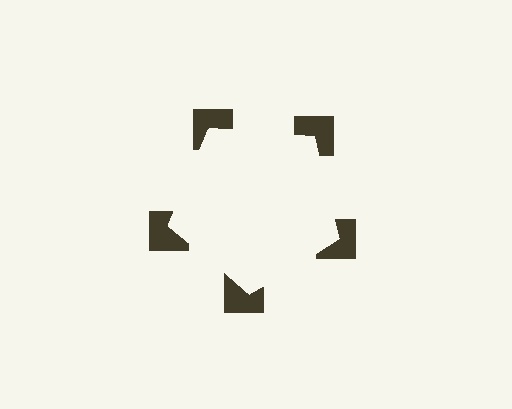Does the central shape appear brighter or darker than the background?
It typically appears slightly brighter than the background, even though no actual brightness change is drawn.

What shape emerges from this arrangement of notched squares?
An illusory pentagon — its edges are inferred from the aligned wedge cuts in the notched squares, not physically drawn.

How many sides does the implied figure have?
5 sides.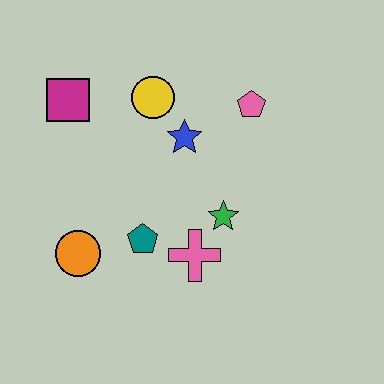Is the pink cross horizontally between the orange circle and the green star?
Yes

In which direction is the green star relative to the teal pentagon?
The green star is to the right of the teal pentagon.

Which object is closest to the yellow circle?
The blue star is closest to the yellow circle.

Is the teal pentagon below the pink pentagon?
Yes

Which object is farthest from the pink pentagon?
The orange circle is farthest from the pink pentagon.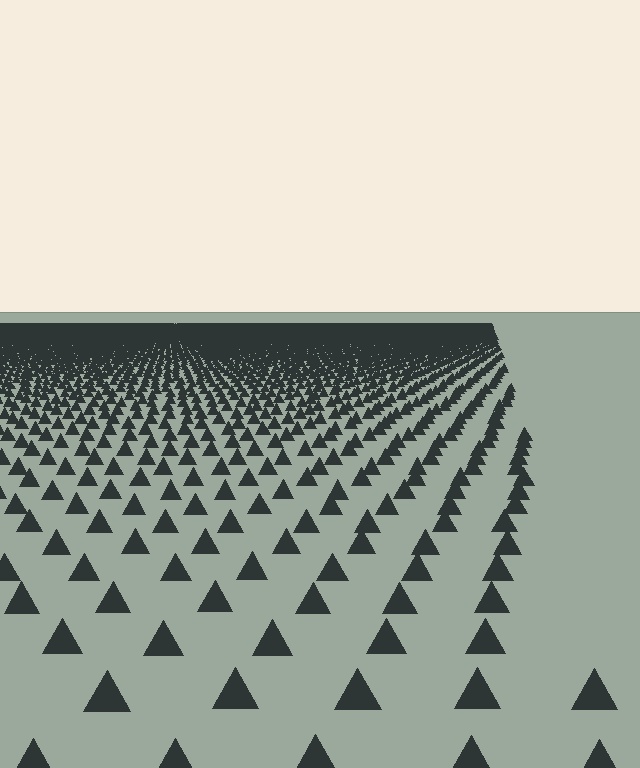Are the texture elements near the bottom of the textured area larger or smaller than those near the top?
Larger. Near the bottom, elements are closer to the viewer and appear at a bigger on-screen size.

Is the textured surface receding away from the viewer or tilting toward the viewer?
The surface is receding away from the viewer. Texture elements get smaller and denser toward the top.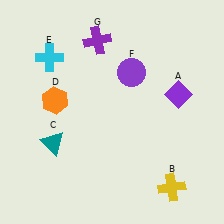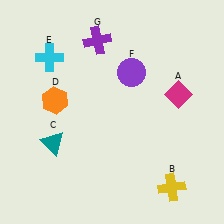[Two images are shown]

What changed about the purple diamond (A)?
In Image 1, A is purple. In Image 2, it changed to magenta.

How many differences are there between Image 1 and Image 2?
There is 1 difference between the two images.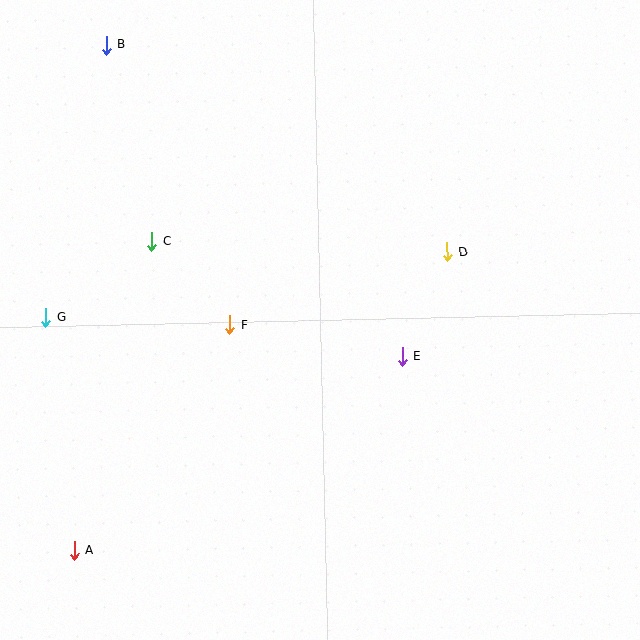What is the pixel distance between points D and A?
The distance between D and A is 478 pixels.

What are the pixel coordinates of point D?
Point D is at (447, 252).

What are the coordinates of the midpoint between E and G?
The midpoint between E and G is at (224, 337).